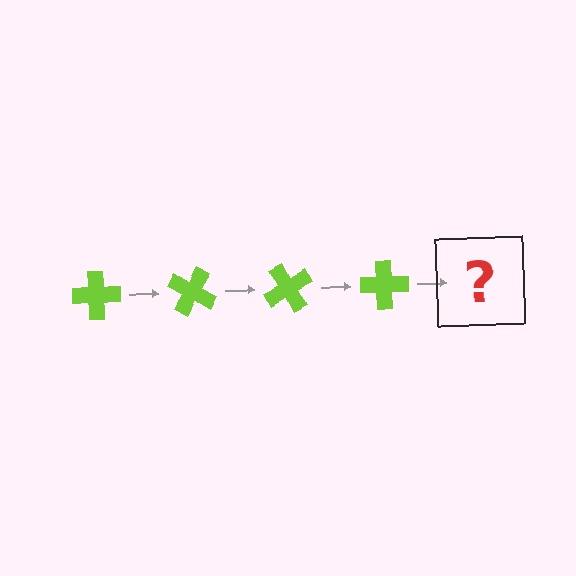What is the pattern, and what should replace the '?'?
The pattern is that the cross rotates 30 degrees each step. The '?' should be a lime cross rotated 120 degrees.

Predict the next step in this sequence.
The next step is a lime cross rotated 120 degrees.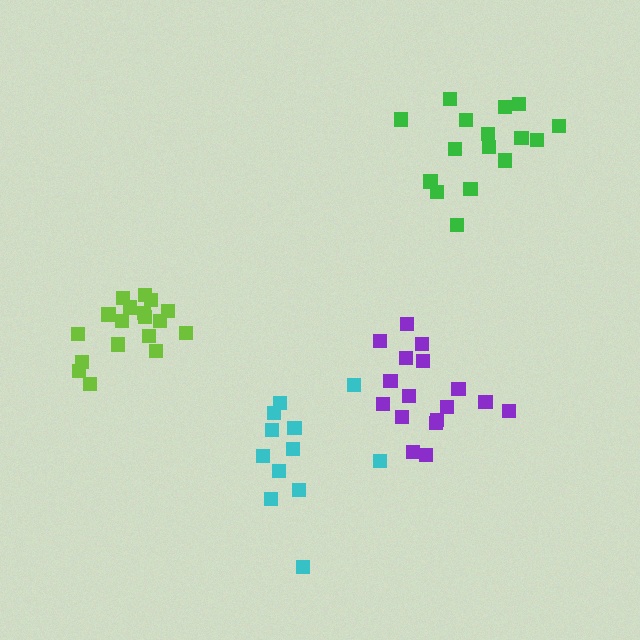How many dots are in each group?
Group 1: 17 dots, Group 2: 18 dots, Group 3: 12 dots, Group 4: 16 dots (63 total).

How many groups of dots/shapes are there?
There are 4 groups.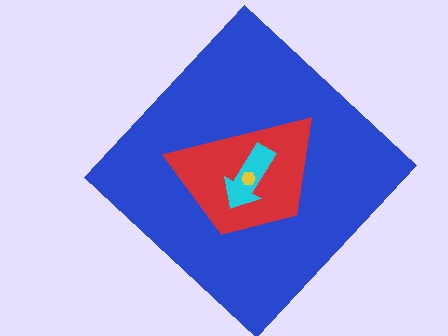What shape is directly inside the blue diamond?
The red trapezoid.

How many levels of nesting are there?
4.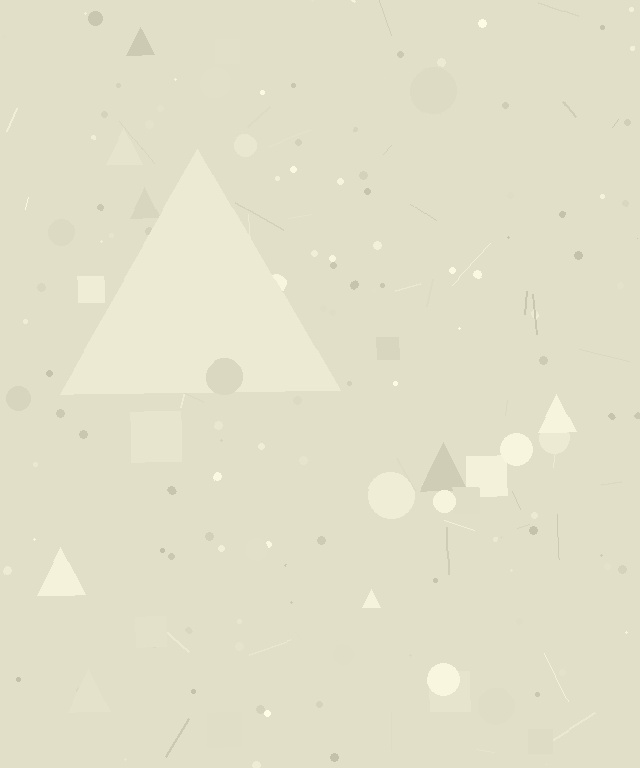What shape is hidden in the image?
A triangle is hidden in the image.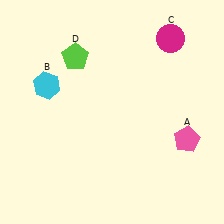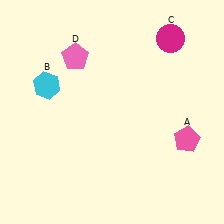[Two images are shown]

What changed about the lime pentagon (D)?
In Image 1, D is lime. In Image 2, it changed to pink.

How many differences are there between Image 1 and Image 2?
There is 1 difference between the two images.